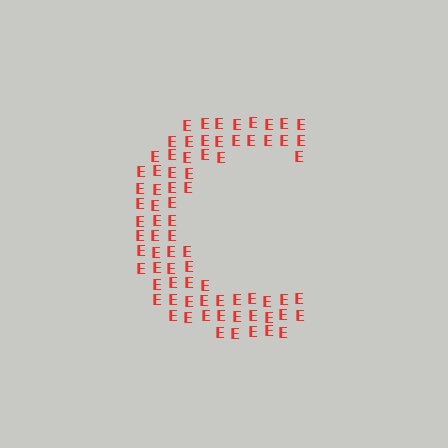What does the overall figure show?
The overall figure shows the letter C.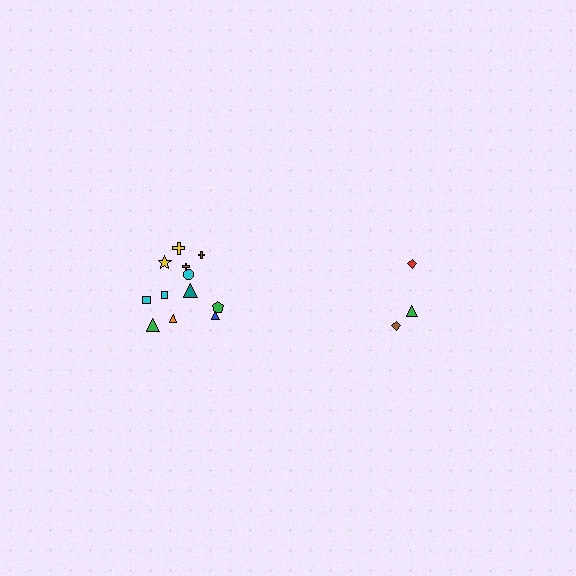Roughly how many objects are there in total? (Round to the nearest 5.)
Roughly 15 objects in total.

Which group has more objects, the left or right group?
The left group.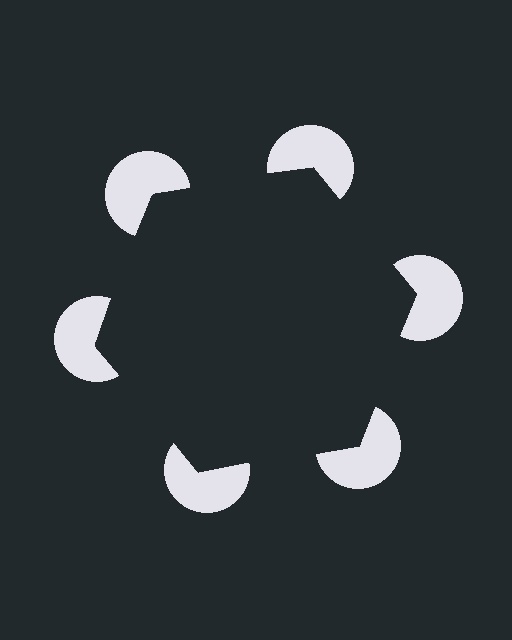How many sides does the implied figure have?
6 sides.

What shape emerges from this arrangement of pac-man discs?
An illusory hexagon — its edges are inferred from the aligned wedge cuts in the pac-man discs, not physically drawn.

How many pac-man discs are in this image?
There are 6 — one at each vertex of the illusory hexagon.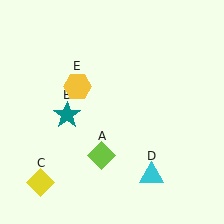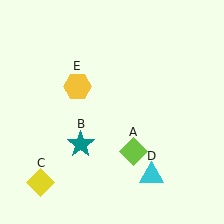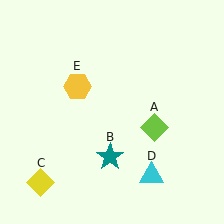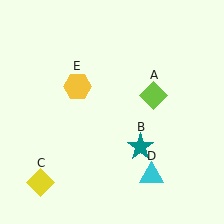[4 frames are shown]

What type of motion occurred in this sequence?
The lime diamond (object A), teal star (object B) rotated counterclockwise around the center of the scene.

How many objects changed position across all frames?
2 objects changed position: lime diamond (object A), teal star (object B).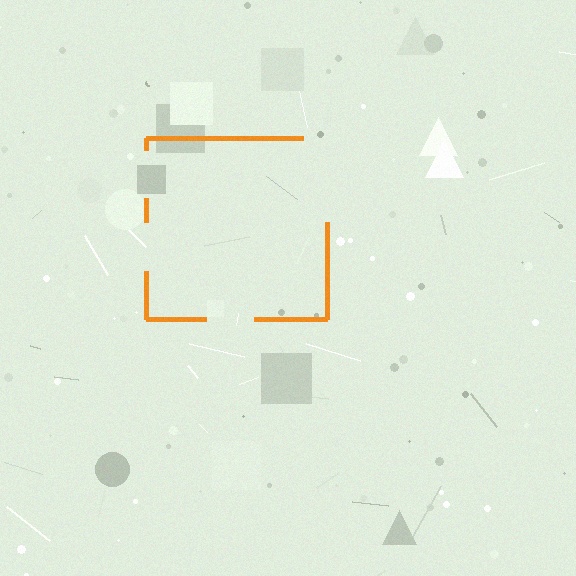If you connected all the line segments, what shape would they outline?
They would outline a square.